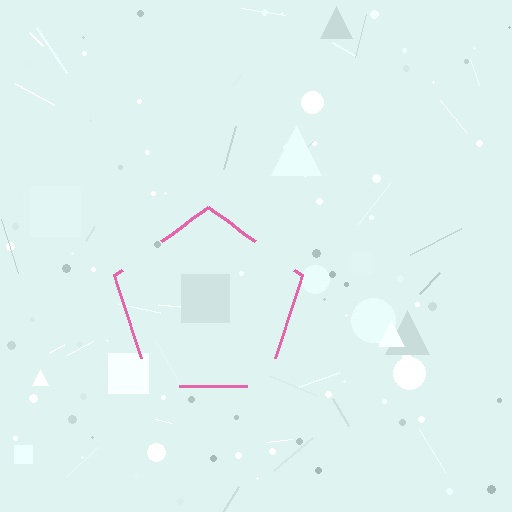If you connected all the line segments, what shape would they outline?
They would outline a pentagon.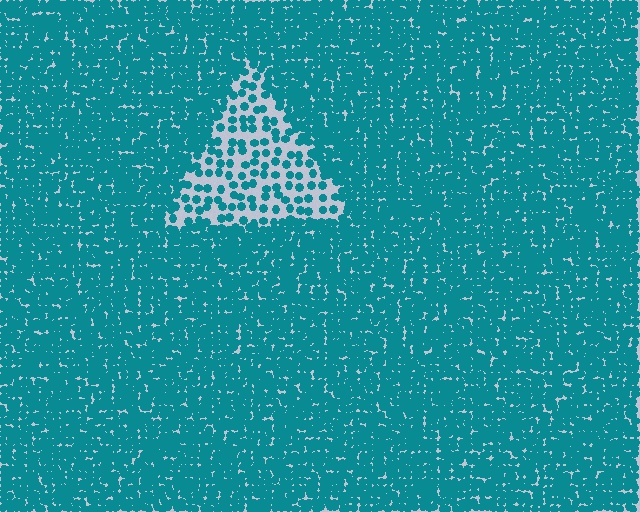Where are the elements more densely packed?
The elements are more densely packed outside the triangle boundary.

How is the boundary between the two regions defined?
The boundary is defined by a change in element density (approximately 2.9x ratio). All elements are the same color, size, and shape.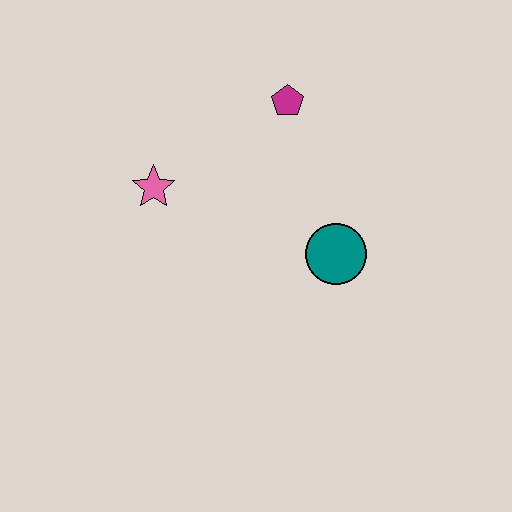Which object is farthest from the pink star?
The teal circle is farthest from the pink star.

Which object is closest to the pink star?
The magenta pentagon is closest to the pink star.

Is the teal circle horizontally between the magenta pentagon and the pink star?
No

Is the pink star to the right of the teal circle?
No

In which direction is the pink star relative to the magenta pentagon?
The pink star is to the left of the magenta pentagon.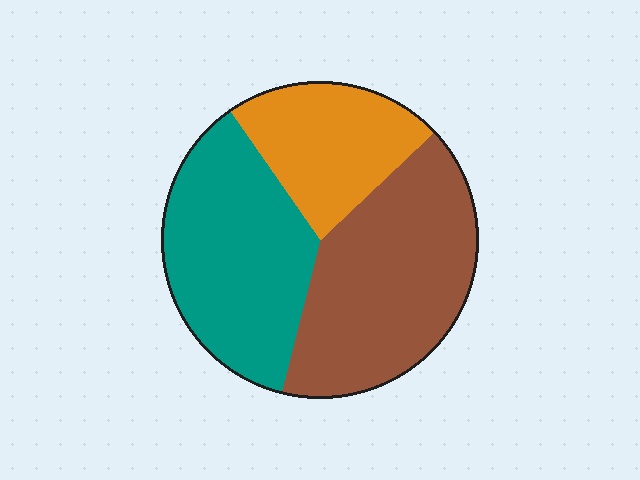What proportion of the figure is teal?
Teal takes up about three eighths (3/8) of the figure.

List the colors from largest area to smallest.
From largest to smallest: brown, teal, orange.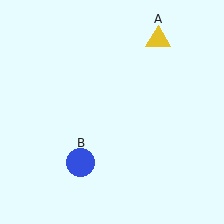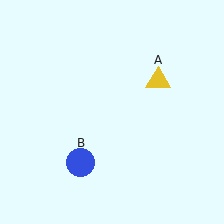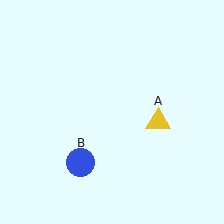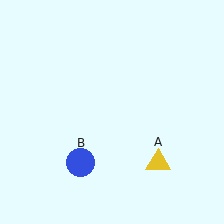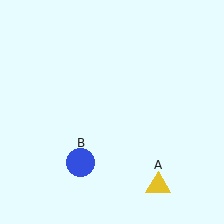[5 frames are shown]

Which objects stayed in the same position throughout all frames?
Blue circle (object B) remained stationary.